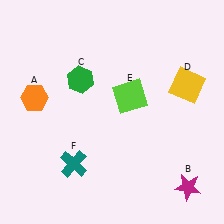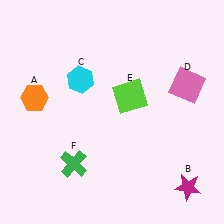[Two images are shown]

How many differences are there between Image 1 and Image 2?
There are 3 differences between the two images.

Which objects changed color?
C changed from green to cyan. D changed from yellow to pink. F changed from teal to green.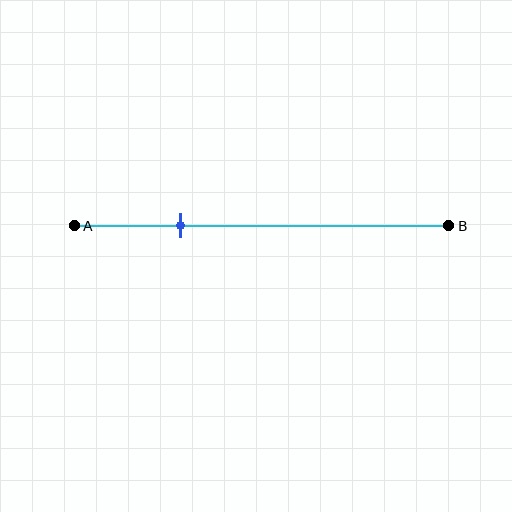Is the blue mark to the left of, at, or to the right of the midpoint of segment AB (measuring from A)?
The blue mark is to the left of the midpoint of segment AB.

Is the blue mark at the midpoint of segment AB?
No, the mark is at about 30% from A, not at the 50% midpoint.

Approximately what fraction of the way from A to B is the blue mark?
The blue mark is approximately 30% of the way from A to B.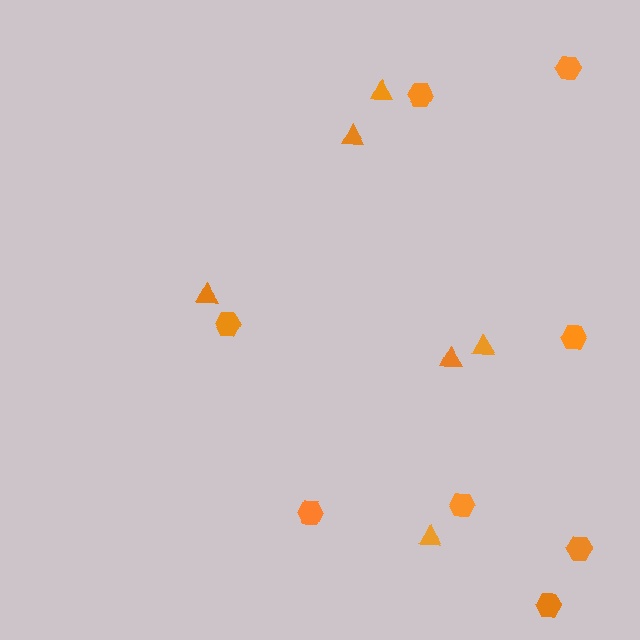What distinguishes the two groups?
There are 2 groups: one group of triangles (6) and one group of hexagons (8).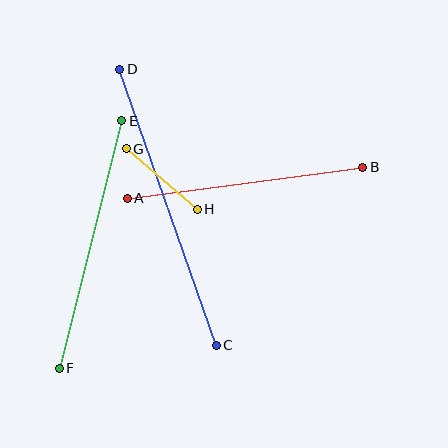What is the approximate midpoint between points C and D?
The midpoint is at approximately (168, 207) pixels.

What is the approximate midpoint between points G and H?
The midpoint is at approximately (162, 179) pixels.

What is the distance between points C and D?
The distance is approximately 292 pixels.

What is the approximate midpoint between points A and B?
The midpoint is at approximately (245, 183) pixels.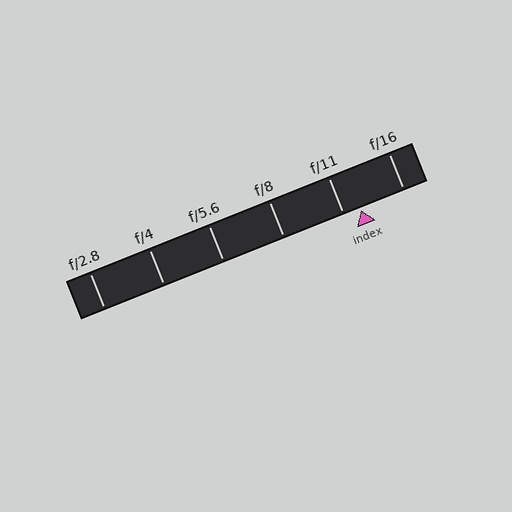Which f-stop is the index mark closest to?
The index mark is closest to f/11.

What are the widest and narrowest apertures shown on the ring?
The widest aperture shown is f/2.8 and the narrowest is f/16.